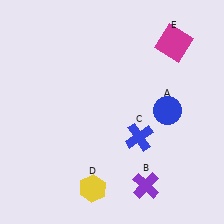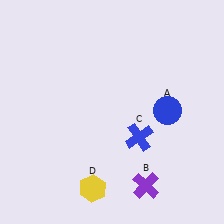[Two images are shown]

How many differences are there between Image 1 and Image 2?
There is 1 difference between the two images.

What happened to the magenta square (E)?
The magenta square (E) was removed in Image 2. It was in the top-right area of Image 1.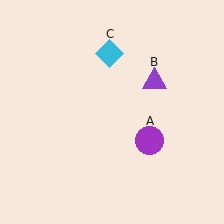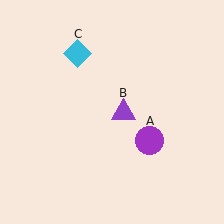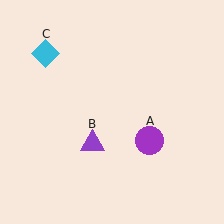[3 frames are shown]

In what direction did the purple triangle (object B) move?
The purple triangle (object B) moved down and to the left.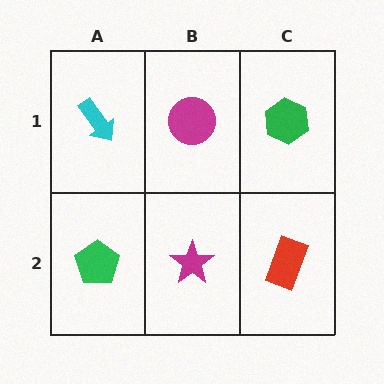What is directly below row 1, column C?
A red rectangle.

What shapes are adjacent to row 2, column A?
A cyan arrow (row 1, column A), a magenta star (row 2, column B).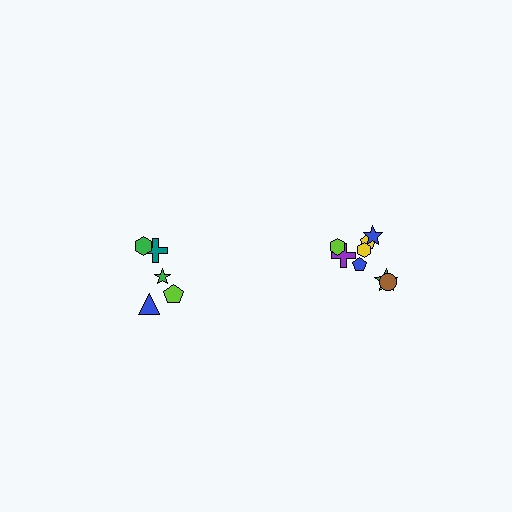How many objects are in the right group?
There are 8 objects.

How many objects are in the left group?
There are 5 objects.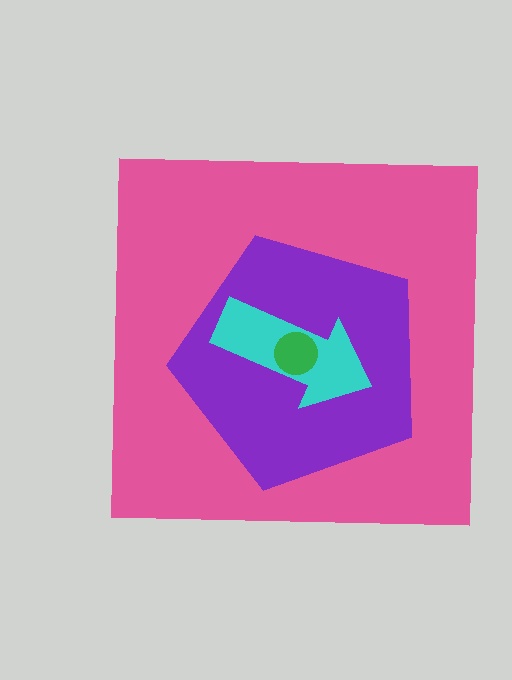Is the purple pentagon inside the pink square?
Yes.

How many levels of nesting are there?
4.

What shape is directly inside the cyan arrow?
The green circle.